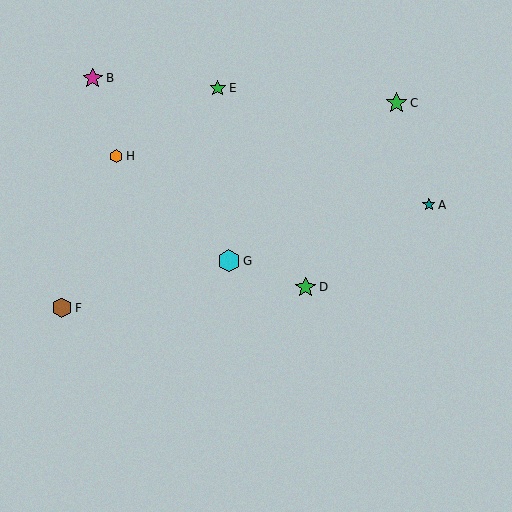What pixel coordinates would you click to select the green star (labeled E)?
Click at (218, 88) to select the green star E.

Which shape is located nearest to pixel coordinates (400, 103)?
The green star (labeled C) at (396, 103) is nearest to that location.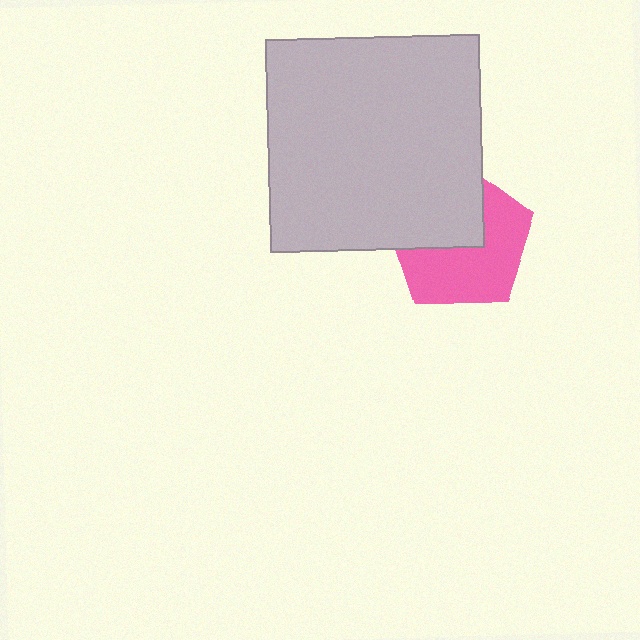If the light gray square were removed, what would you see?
You would see the complete pink pentagon.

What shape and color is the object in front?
The object in front is a light gray square.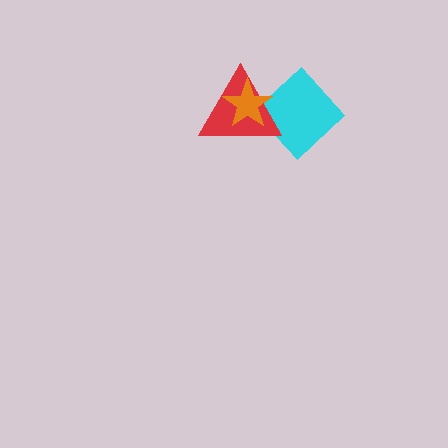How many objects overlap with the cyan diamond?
2 objects overlap with the cyan diamond.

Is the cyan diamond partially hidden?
Yes, it is partially covered by another shape.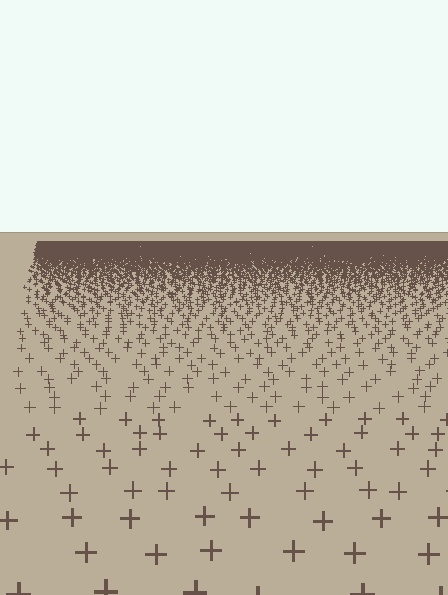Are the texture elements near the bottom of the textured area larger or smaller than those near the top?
Larger. Near the bottom, elements are closer to the viewer and appear at a bigger on-screen size.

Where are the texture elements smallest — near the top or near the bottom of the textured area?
Near the top.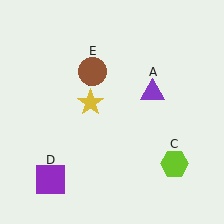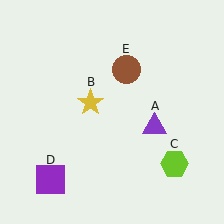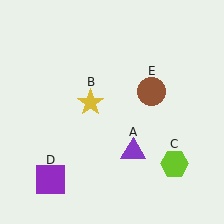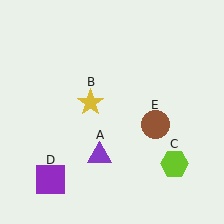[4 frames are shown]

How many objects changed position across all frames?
2 objects changed position: purple triangle (object A), brown circle (object E).